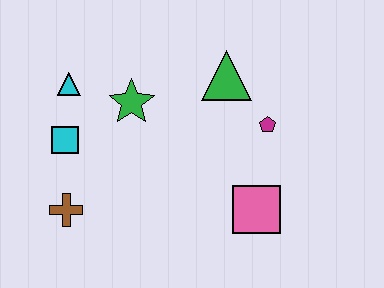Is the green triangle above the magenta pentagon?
Yes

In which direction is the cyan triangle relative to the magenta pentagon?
The cyan triangle is to the left of the magenta pentagon.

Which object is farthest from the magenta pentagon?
The brown cross is farthest from the magenta pentagon.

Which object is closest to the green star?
The cyan triangle is closest to the green star.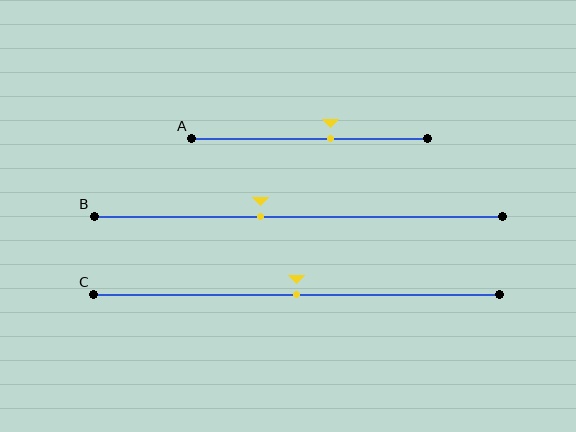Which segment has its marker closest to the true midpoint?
Segment C has its marker closest to the true midpoint.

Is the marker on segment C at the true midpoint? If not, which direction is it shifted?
Yes, the marker on segment C is at the true midpoint.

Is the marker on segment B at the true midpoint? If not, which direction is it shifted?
No, the marker on segment B is shifted to the left by about 9% of the segment length.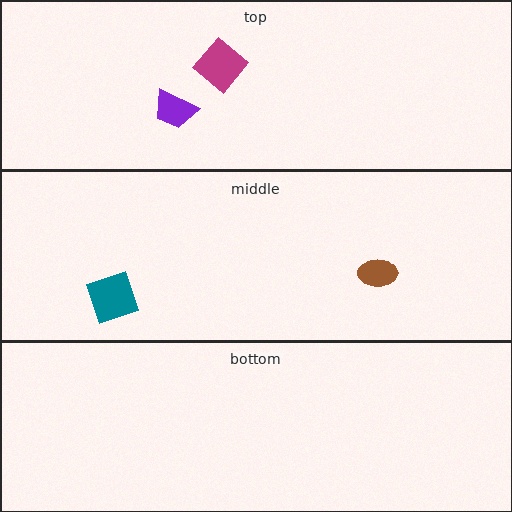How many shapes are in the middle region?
2.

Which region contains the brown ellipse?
The middle region.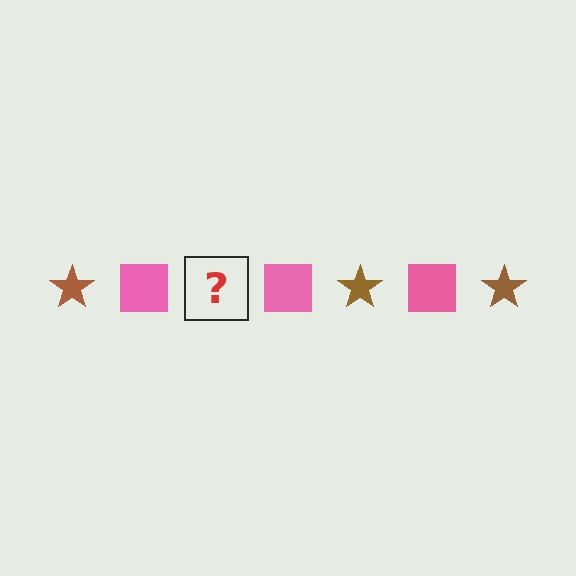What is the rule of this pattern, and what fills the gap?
The rule is that the pattern alternates between brown star and pink square. The gap should be filled with a brown star.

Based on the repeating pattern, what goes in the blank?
The blank should be a brown star.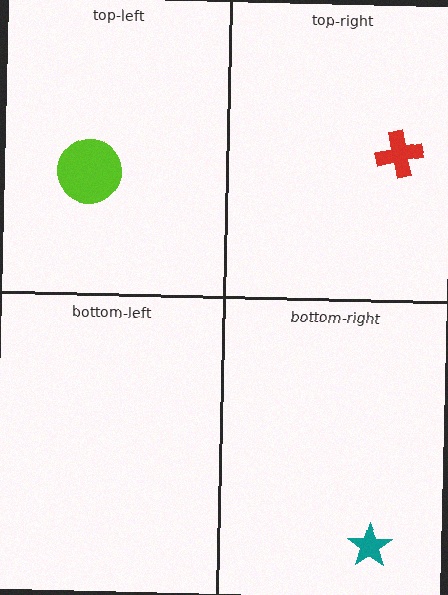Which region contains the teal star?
The bottom-right region.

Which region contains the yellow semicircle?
The top-left region.